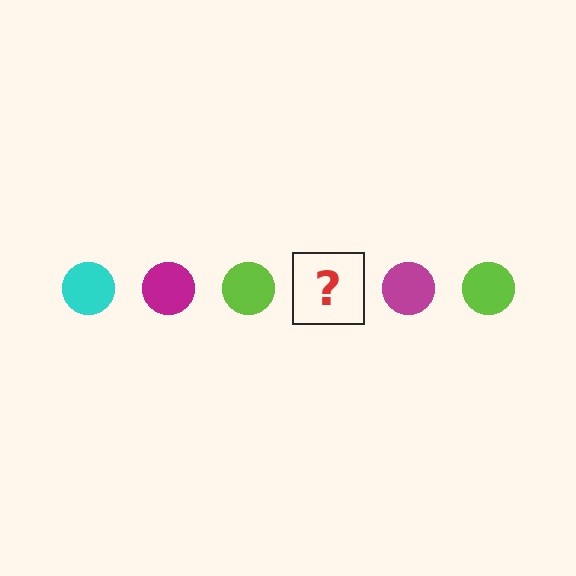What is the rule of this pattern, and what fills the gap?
The rule is that the pattern cycles through cyan, magenta, lime circles. The gap should be filled with a cyan circle.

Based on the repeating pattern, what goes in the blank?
The blank should be a cyan circle.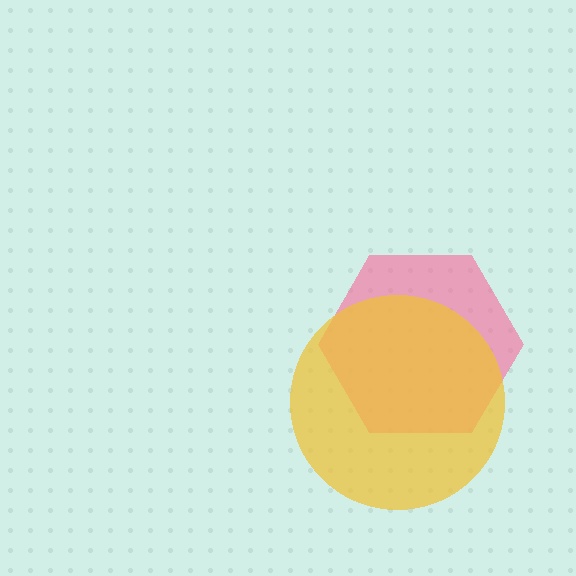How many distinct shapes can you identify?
There are 2 distinct shapes: a pink hexagon, a yellow circle.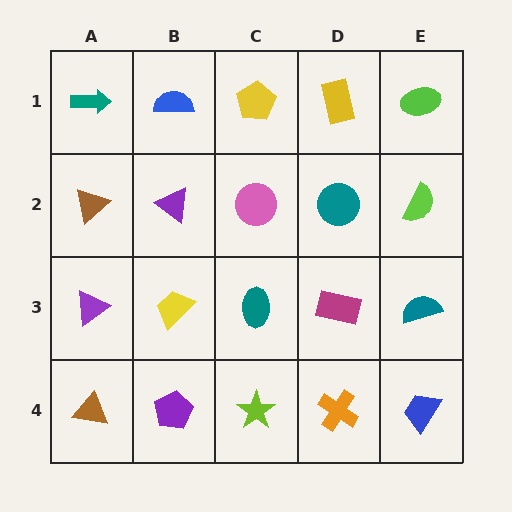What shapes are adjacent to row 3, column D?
A teal circle (row 2, column D), an orange cross (row 4, column D), a teal ellipse (row 3, column C), a teal semicircle (row 3, column E).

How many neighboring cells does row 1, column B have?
3.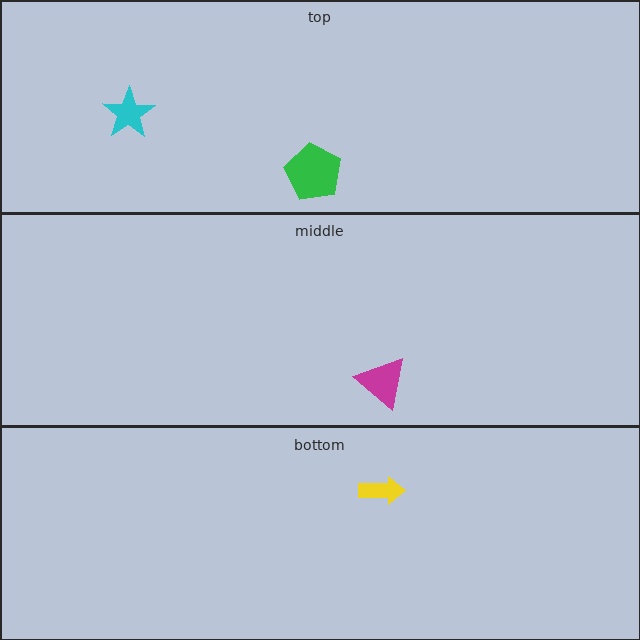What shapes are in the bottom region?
The yellow arrow.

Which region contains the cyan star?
The top region.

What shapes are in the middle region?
The magenta triangle.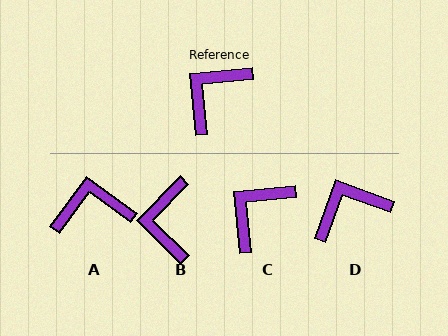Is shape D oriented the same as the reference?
No, it is off by about 25 degrees.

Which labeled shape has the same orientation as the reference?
C.